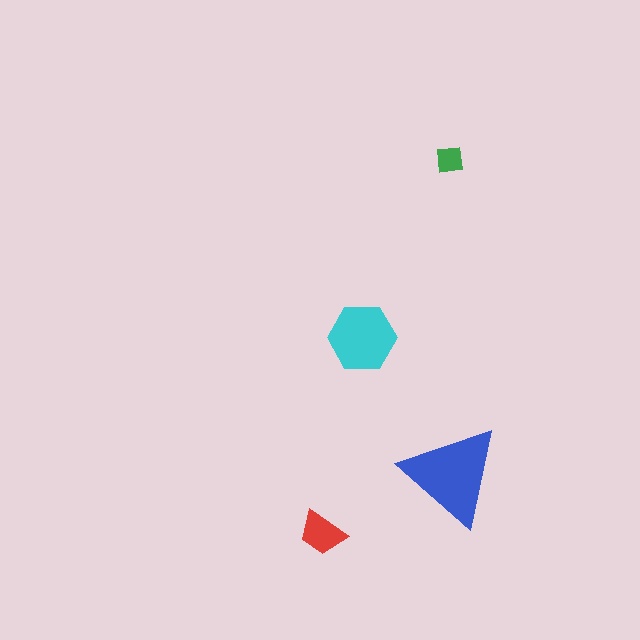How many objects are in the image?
There are 4 objects in the image.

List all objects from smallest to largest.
The green square, the red trapezoid, the cyan hexagon, the blue triangle.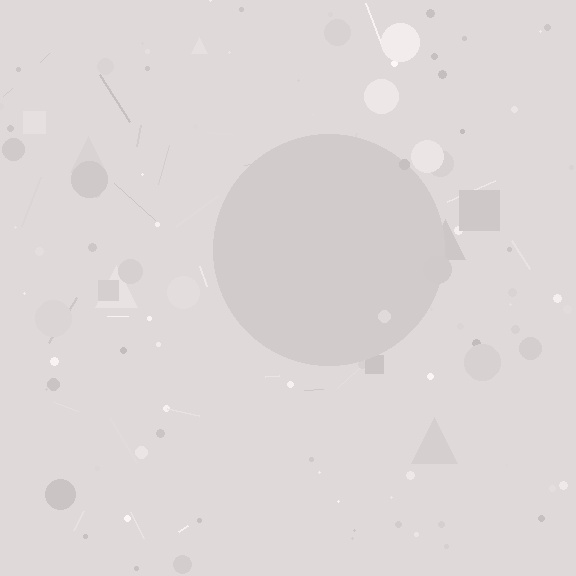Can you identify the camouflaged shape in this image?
The camouflaged shape is a circle.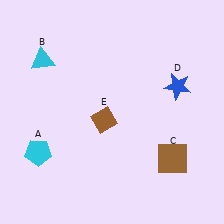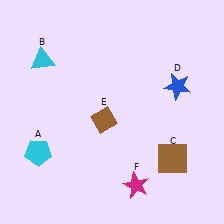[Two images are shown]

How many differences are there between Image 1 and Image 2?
There is 1 difference between the two images.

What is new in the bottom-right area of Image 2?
A magenta star (F) was added in the bottom-right area of Image 2.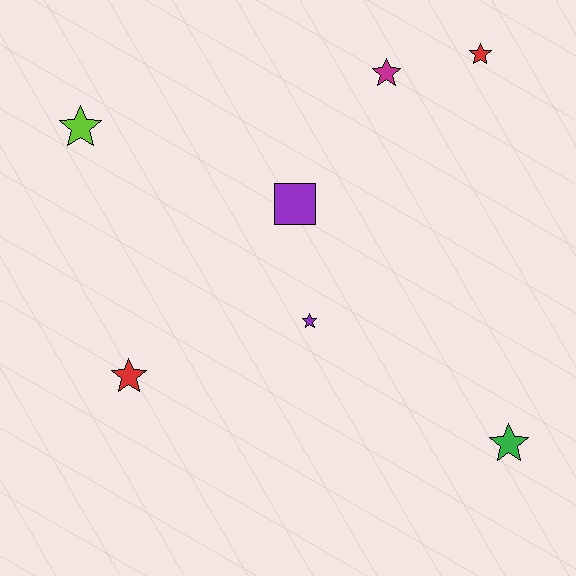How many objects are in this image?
There are 7 objects.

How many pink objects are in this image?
There are no pink objects.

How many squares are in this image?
There is 1 square.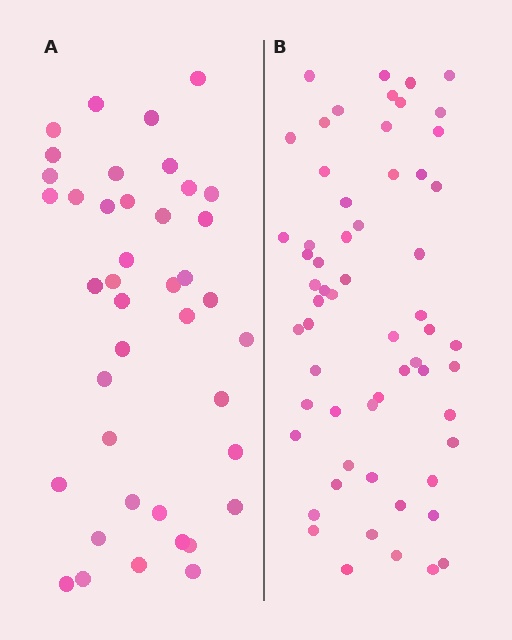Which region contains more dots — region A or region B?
Region B (the right region) has more dots.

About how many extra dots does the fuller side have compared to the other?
Region B has approximately 20 more dots than region A.